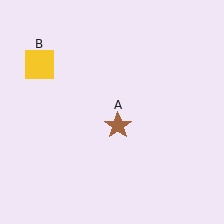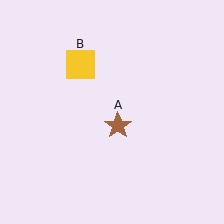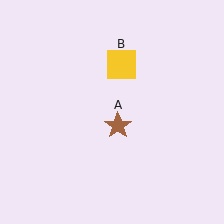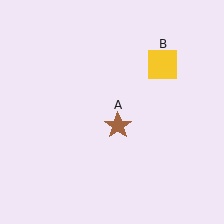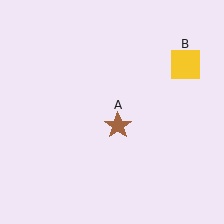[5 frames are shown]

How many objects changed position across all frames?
1 object changed position: yellow square (object B).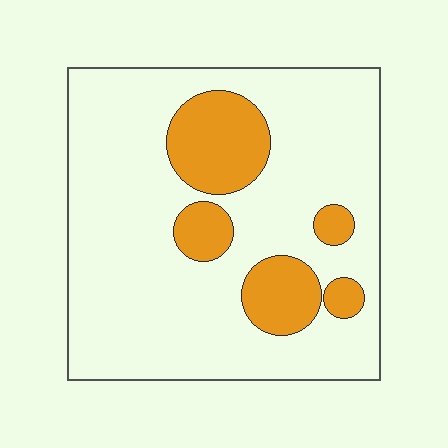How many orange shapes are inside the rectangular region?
5.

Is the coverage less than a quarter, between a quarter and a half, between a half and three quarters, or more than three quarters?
Less than a quarter.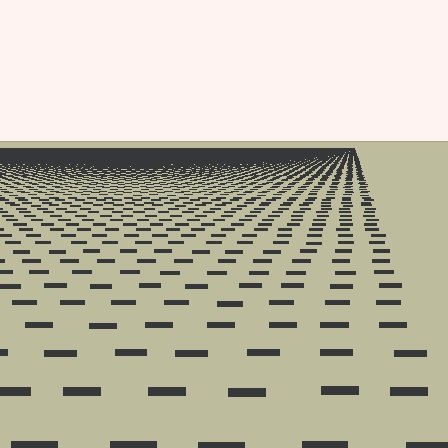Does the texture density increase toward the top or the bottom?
Density increases toward the top.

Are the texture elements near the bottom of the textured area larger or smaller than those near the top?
Larger. Near the bottom, elements are closer to the viewer and appear at a bigger on-screen size.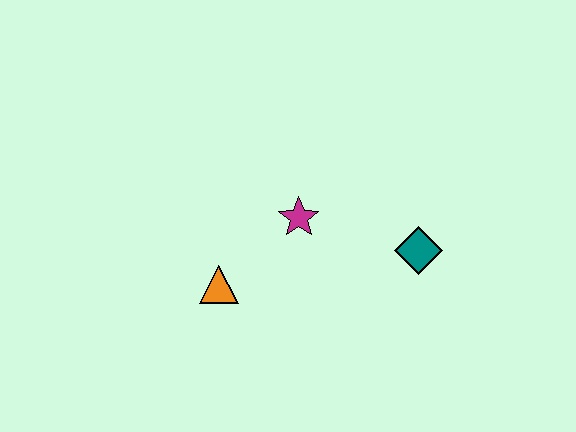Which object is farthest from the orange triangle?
The teal diamond is farthest from the orange triangle.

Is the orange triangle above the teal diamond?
No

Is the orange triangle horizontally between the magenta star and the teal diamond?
No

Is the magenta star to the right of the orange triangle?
Yes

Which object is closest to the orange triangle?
The magenta star is closest to the orange triangle.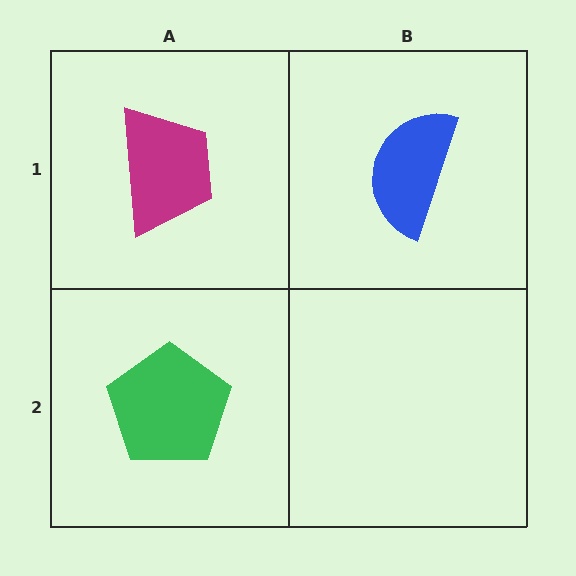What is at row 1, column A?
A magenta trapezoid.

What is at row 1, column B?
A blue semicircle.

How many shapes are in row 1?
2 shapes.